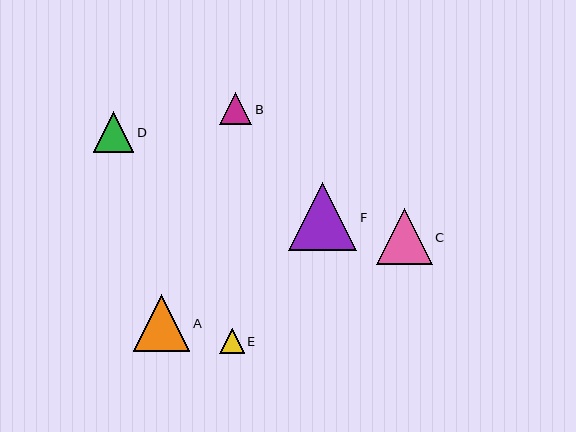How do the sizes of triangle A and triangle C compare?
Triangle A and triangle C are approximately the same size.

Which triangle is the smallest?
Triangle E is the smallest with a size of approximately 25 pixels.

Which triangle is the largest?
Triangle F is the largest with a size of approximately 69 pixels.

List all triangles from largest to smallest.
From largest to smallest: F, A, C, D, B, E.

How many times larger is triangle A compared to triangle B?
Triangle A is approximately 1.8 times the size of triangle B.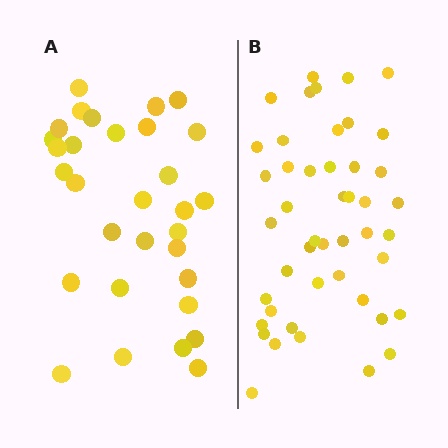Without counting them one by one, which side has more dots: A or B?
Region B (the right region) has more dots.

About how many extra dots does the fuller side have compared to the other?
Region B has approximately 15 more dots than region A.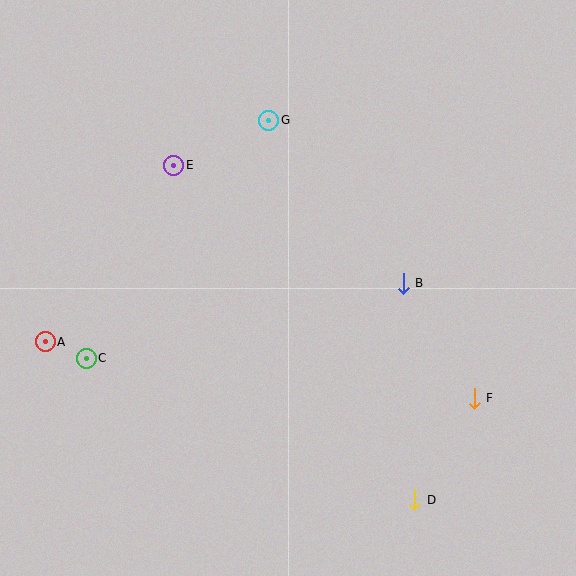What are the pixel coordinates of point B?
Point B is at (403, 283).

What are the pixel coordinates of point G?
Point G is at (269, 120).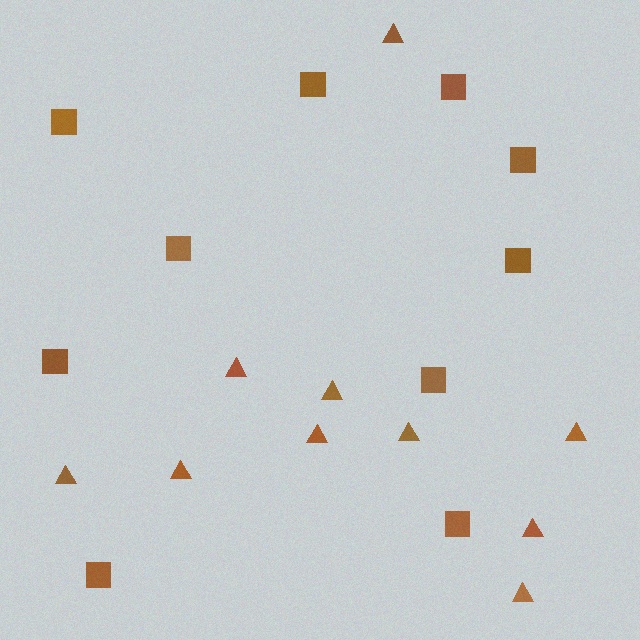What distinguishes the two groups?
There are 2 groups: one group of triangles (10) and one group of squares (10).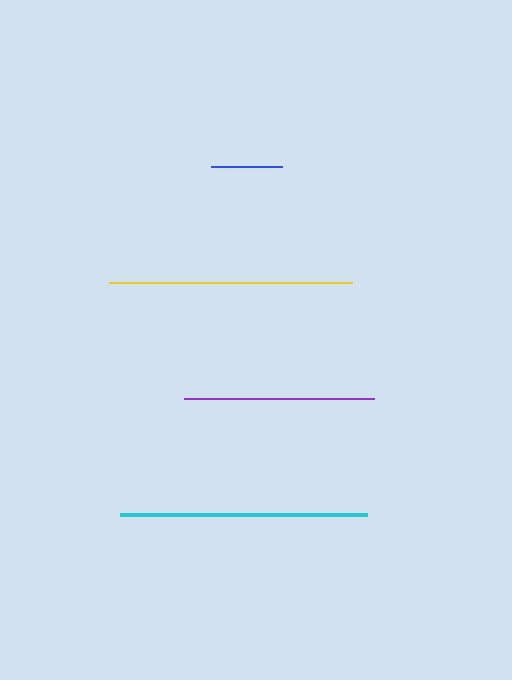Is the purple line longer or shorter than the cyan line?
The cyan line is longer than the purple line.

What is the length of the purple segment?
The purple segment is approximately 190 pixels long.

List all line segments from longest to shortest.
From longest to shortest: cyan, yellow, purple, blue.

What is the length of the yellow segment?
The yellow segment is approximately 243 pixels long.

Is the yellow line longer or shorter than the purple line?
The yellow line is longer than the purple line.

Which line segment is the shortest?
The blue line is the shortest at approximately 71 pixels.